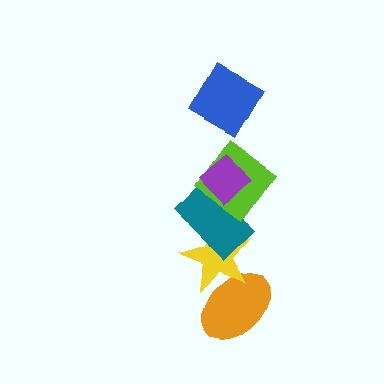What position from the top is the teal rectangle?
The teal rectangle is 4th from the top.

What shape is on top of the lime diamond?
The purple diamond is on top of the lime diamond.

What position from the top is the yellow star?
The yellow star is 5th from the top.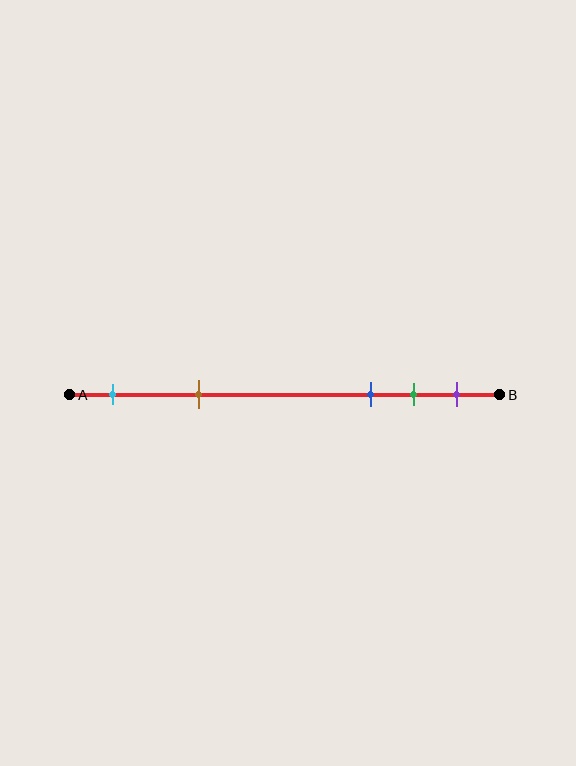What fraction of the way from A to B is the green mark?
The green mark is approximately 80% (0.8) of the way from A to B.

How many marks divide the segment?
There are 5 marks dividing the segment.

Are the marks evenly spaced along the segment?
No, the marks are not evenly spaced.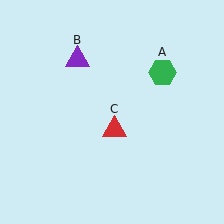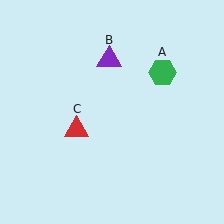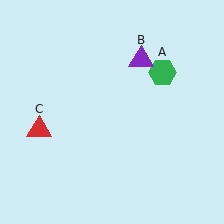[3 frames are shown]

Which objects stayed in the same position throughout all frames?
Green hexagon (object A) remained stationary.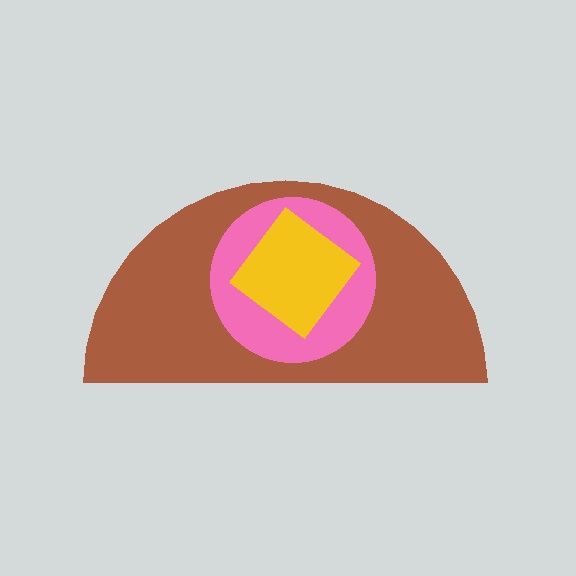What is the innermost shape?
The yellow diamond.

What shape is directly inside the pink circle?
The yellow diamond.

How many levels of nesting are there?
3.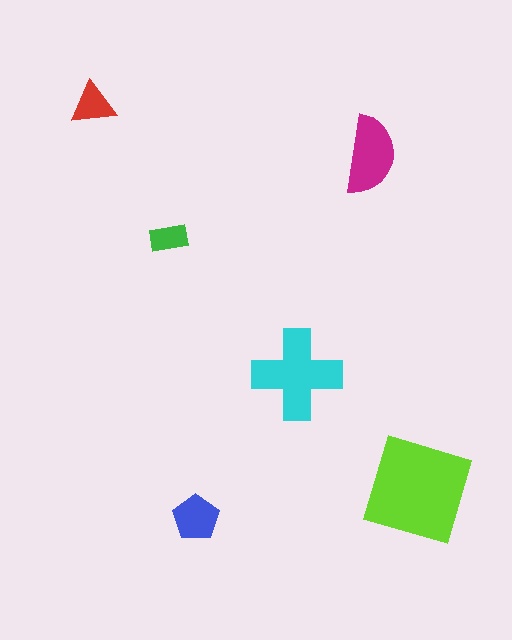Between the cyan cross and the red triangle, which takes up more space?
The cyan cross.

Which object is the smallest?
The green rectangle.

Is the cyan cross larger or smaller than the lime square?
Smaller.